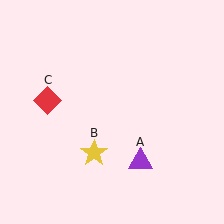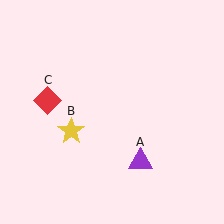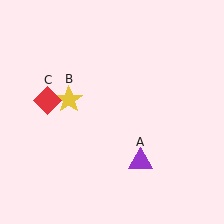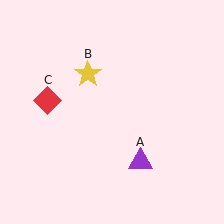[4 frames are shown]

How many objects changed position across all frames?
1 object changed position: yellow star (object B).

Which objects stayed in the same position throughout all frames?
Purple triangle (object A) and red diamond (object C) remained stationary.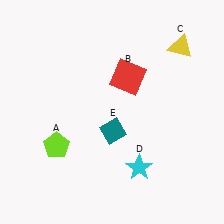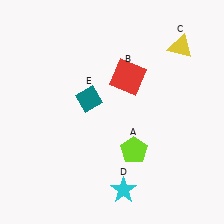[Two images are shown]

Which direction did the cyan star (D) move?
The cyan star (D) moved down.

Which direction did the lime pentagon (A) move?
The lime pentagon (A) moved right.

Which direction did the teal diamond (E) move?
The teal diamond (E) moved up.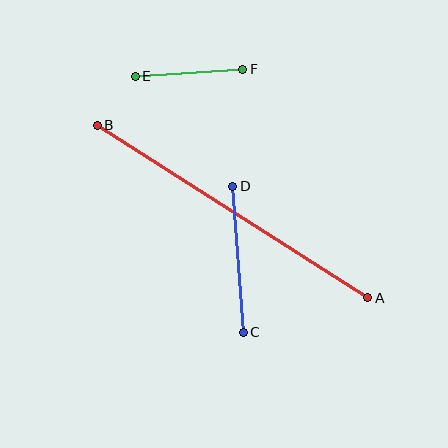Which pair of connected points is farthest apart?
Points A and B are farthest apart.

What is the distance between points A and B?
The distance is approximately 321 pixels.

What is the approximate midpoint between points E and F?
The midpoint is at approximately (189, 73) pixels.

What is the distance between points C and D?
The distance is approximately 147 pixels.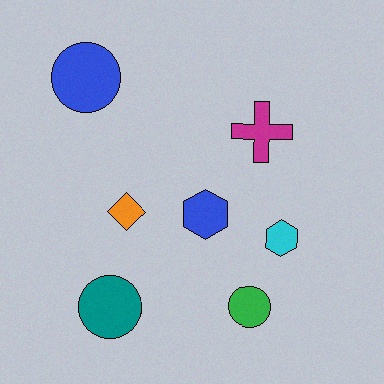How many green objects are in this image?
There is 1 green object.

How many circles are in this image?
There are 3 circles.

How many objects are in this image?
There are 7 objects.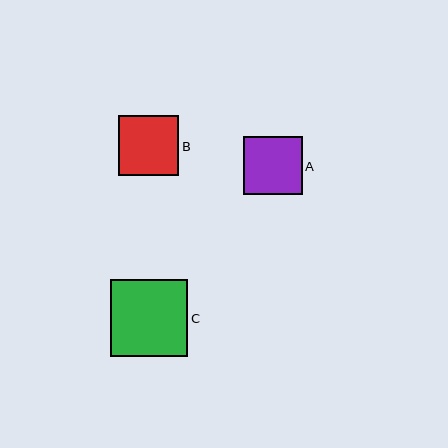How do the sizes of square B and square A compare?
Square B and square A are approximately the same size.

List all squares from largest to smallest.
From largest to smallest: C, B, A.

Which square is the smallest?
Square A is the smallest with a size of approximately 59 pixels.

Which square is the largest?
Square C is the largest with a size of approximately 77 pixels.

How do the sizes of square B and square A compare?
Square B and square A are approximately the same size.